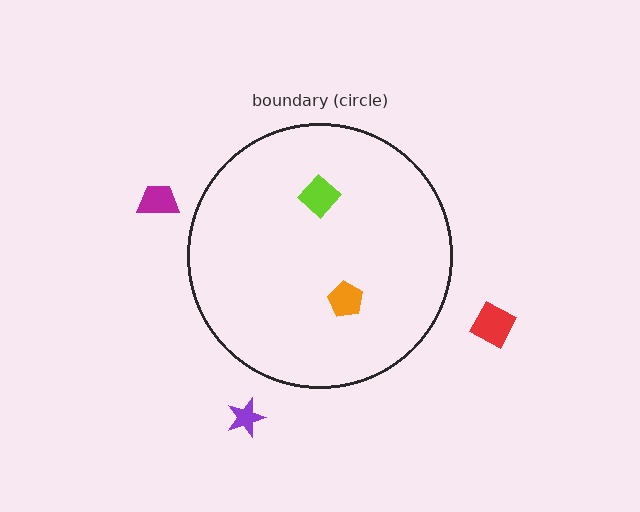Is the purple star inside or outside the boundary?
Outside.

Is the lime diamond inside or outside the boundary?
Inside.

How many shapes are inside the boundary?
2 inside, 3 outside.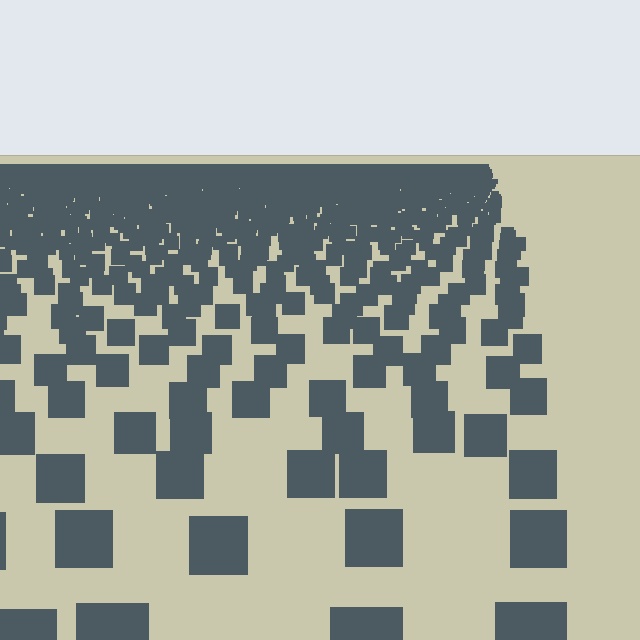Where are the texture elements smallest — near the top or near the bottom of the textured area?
Near the top.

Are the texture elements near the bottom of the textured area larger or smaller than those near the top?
Larger. Near the bottom, elements are closer to the viewer and appear at a bigger on-screen size.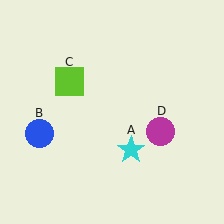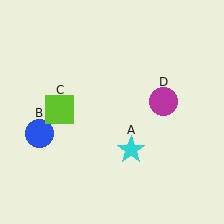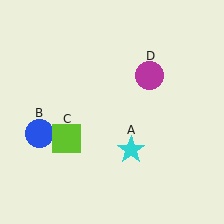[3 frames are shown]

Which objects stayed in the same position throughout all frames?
Cyan star (object A) and blue circle (object B) remained stationary.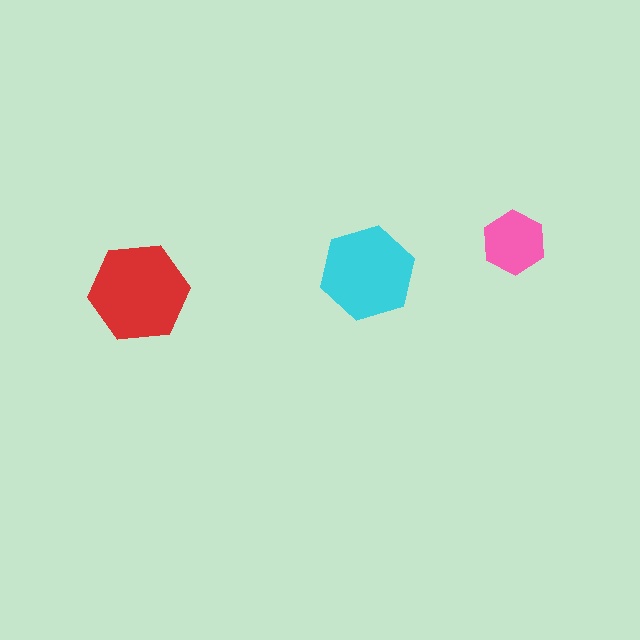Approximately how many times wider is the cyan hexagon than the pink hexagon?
About 1.5 times wider.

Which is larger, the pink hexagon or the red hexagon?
The red one.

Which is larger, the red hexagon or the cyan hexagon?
The red one.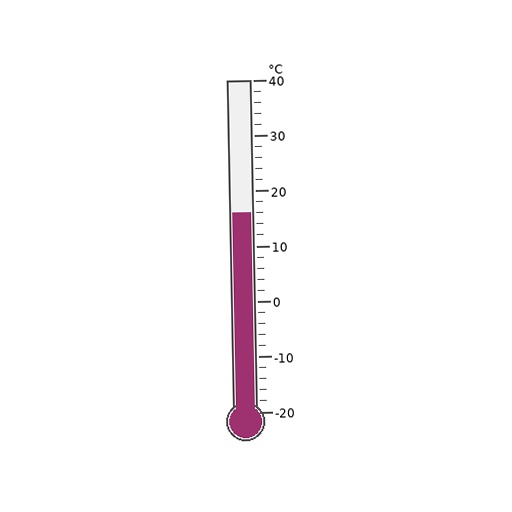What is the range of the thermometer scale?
The thermometer scale ranges from -20°C to 40°C.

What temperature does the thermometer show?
The thermometer shows approximately 16°C.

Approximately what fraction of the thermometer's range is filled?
The thermometer is filled to approximately 60% of its range.